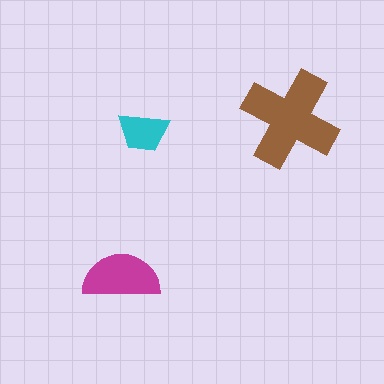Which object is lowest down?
The magenta semicircle is bottommost.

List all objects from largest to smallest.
The brown cross, the magenta semicircle, the cyan trapezoid.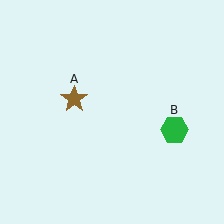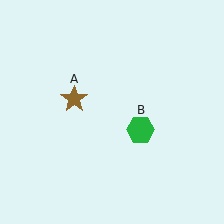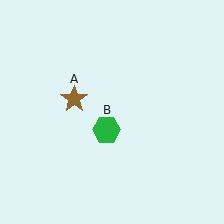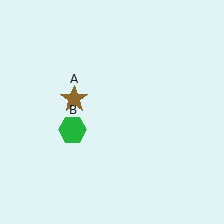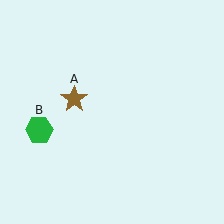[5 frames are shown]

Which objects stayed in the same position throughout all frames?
Brown star (object A) remained stationary.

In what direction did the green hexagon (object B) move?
The green hexagon (object B) moved left.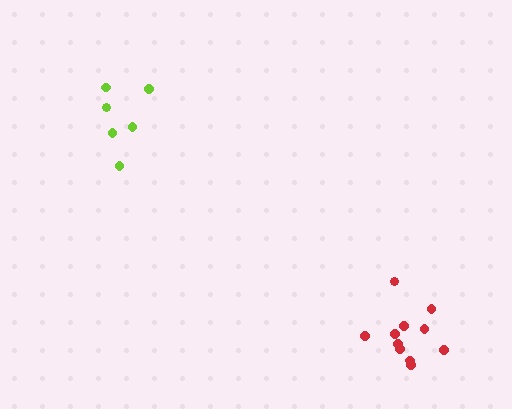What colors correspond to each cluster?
The clusters are colored: lime, red.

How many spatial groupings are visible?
There are 2 spatial groupings.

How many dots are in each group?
Group 1: 6 dots, Group 2: 11 dots (17 total).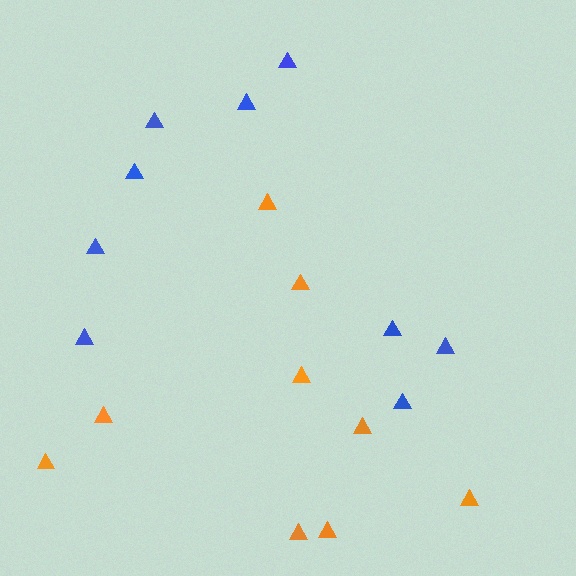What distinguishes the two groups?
There are 2 groups: one group of blue triangles (9) and one group of orange triangles (9).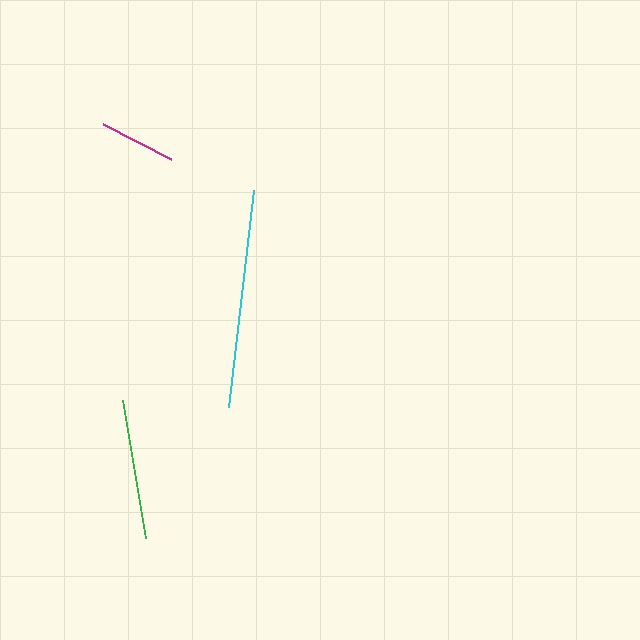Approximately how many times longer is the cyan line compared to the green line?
The cyan line is approximately 1.6 times the length of the green line.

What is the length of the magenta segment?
The magenta segment is approximately 76 pixels long.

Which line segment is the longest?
The cyan line is the longest at approximately 219 pixels.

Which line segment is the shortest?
The magenta line is the shortest at approximately 76 pixels.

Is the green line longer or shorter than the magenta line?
The green line is longer than the magenta line.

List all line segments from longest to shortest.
From longest to shortest: cyan, green, magenta.